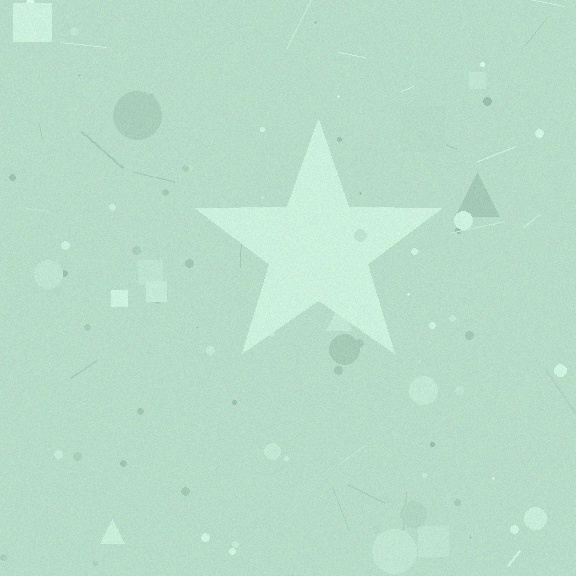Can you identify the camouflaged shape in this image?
The camouflaged shape is a star.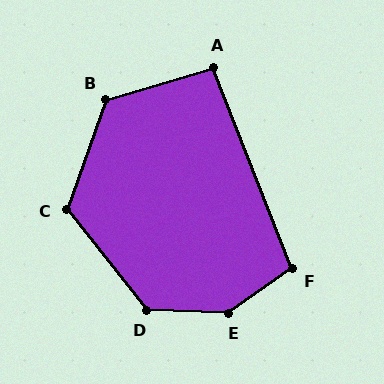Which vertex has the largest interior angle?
E, at approximately 143 degrees.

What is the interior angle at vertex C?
Approximately 122 degrees (obtuse).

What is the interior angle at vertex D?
Approximately 131 degrees (obtuse).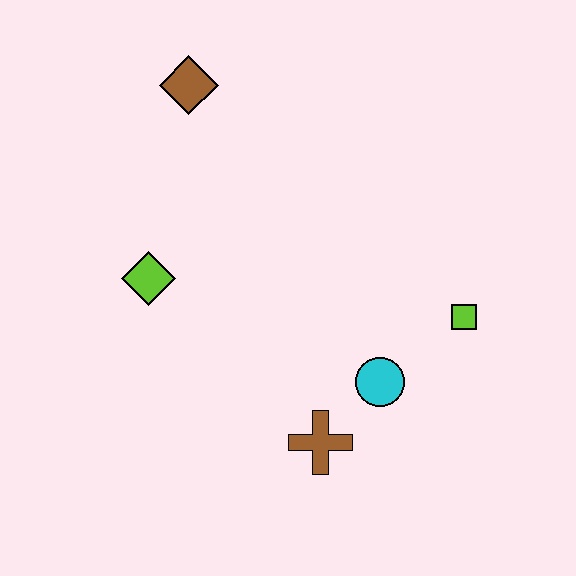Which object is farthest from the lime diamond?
The lime square is farthest from the lime diamond.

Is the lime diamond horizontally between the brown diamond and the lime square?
No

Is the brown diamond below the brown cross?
No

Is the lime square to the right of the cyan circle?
Yes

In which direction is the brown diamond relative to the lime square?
The brown diamond is to the left of the lime square.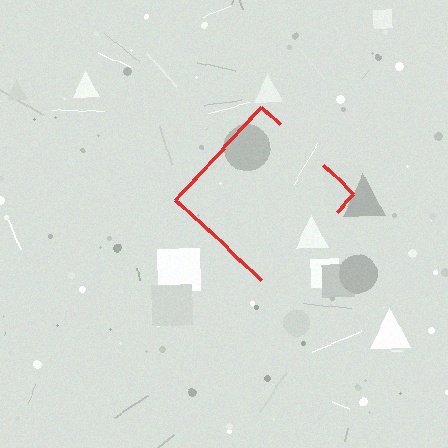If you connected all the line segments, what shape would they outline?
They would outline a diamond.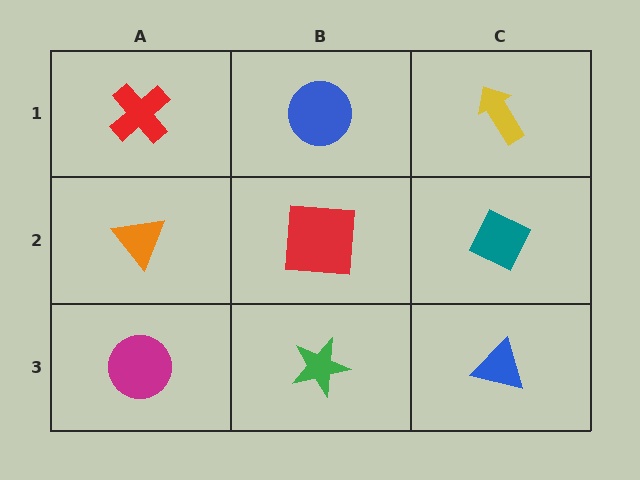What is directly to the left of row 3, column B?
A magenta circle.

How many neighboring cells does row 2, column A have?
3.